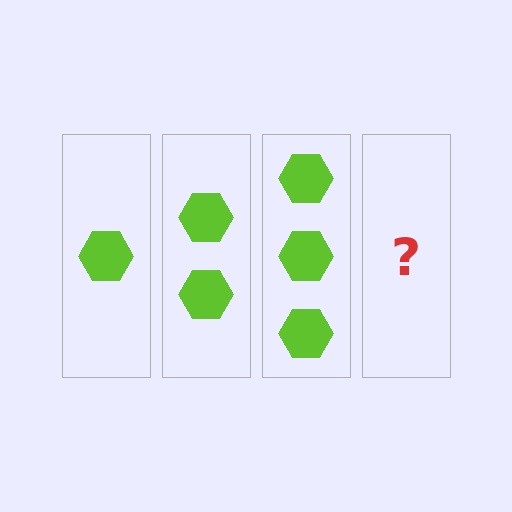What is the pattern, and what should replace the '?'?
The pattern is that each step adds one more hexagon. The '?' should be 4 hexagons.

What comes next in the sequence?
The next element should be 4 hexagons.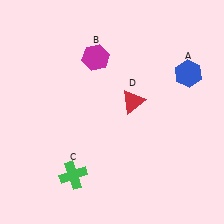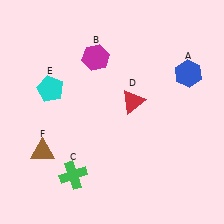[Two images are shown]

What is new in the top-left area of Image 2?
A cyan pentagon (E) was added in the top-left area of Image 2.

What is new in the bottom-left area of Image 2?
A brown triangle (F) was added in the bottom-left area of Image 2.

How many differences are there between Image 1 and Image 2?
There are 2 differences between the two images.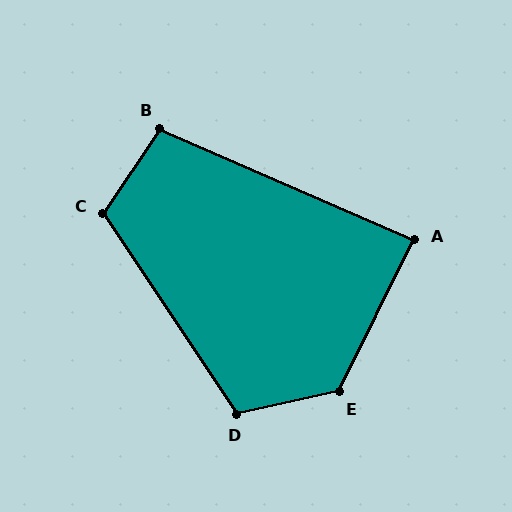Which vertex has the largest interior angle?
E, at approximately 128 degrees.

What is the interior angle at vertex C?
Approximately 112 degrees (obtuse).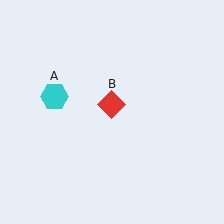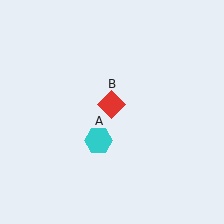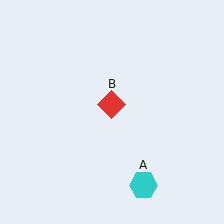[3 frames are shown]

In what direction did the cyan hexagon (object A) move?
The cyan hexagon (object A) moved down and to the right.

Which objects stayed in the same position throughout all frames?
Red diamond (object B) remained stationary.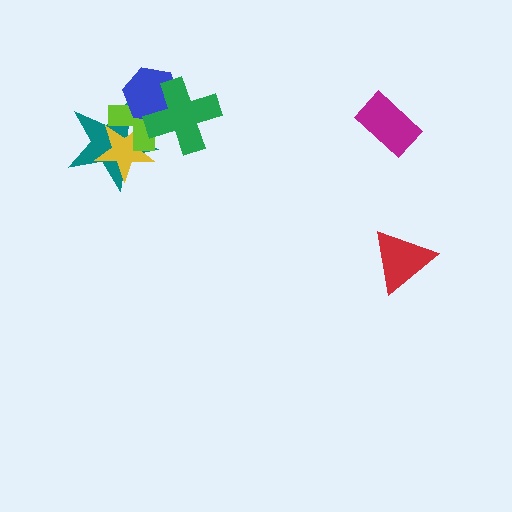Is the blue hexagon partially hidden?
Yes, it is partially covered by another shape.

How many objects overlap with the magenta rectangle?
0 objects overlap with the magenta rectangle.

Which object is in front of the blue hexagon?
The green cross is in front of the blue hexagon.